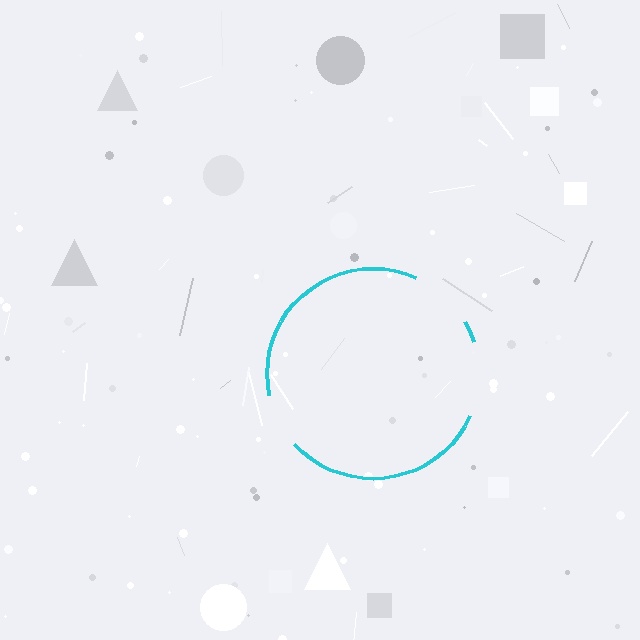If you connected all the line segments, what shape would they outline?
They would outline a circle.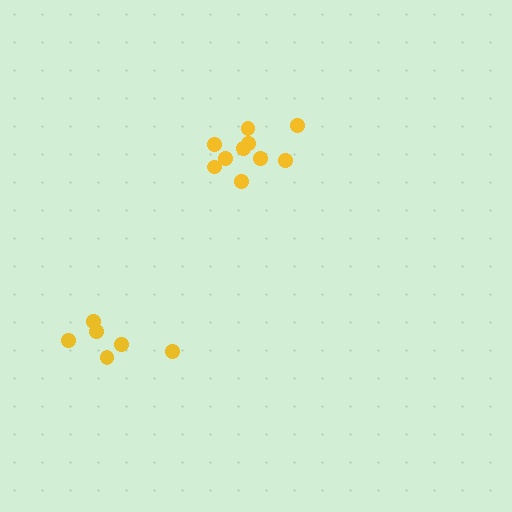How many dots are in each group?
Group 1: 6 dots, Group 2: 10 dots (16 total).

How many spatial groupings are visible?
There are 2 spatial groupings.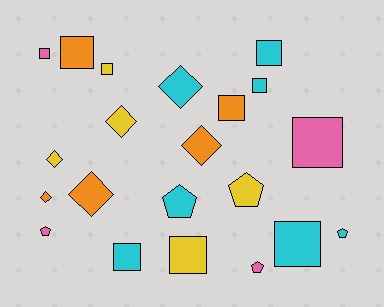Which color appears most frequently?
Cyan, with 7 objects.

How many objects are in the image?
There are 21 objects.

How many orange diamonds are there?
There are 3 orange diamonds.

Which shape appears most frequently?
Square, with 10 objects.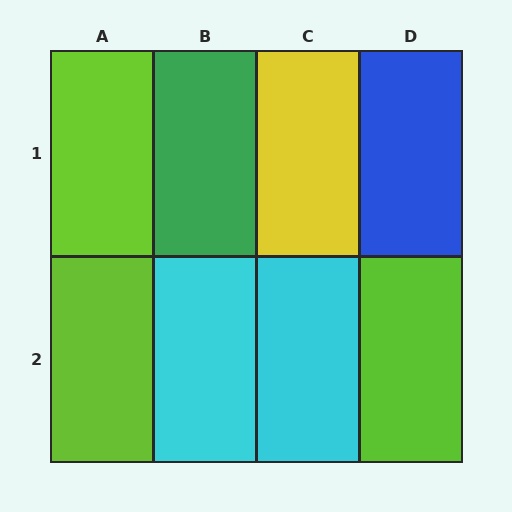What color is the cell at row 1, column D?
Blue.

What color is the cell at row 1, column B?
Green.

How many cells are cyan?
2 cells are cyan.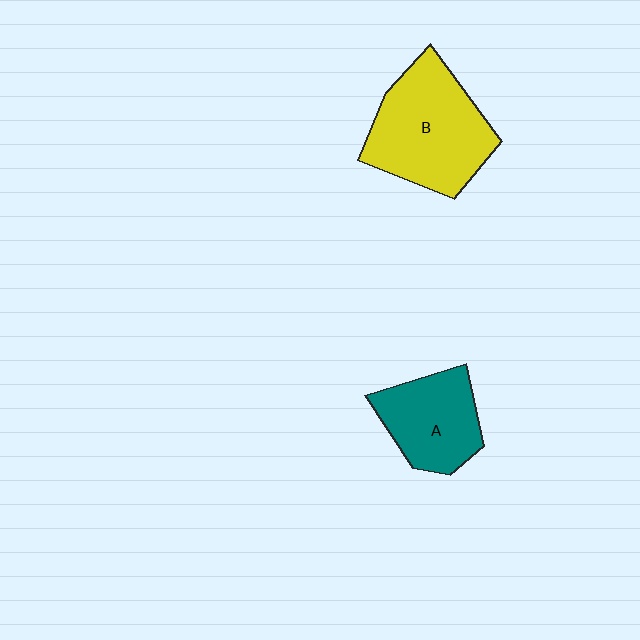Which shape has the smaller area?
Shape A (teal).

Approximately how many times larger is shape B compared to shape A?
Approximately 1.5 times.